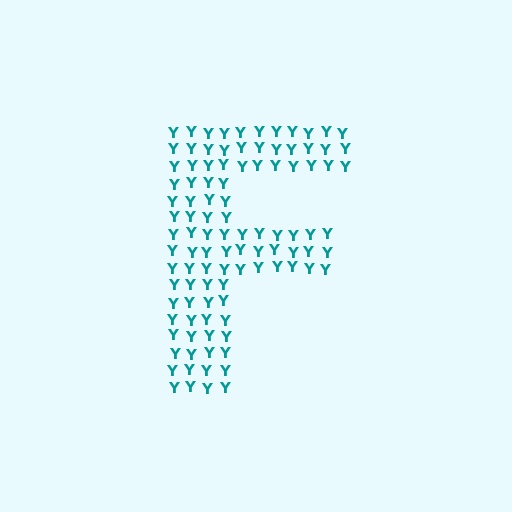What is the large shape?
The large shape is the letter F.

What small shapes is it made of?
It is made of small letter Y's.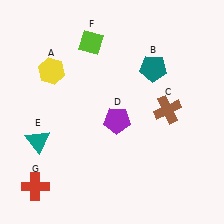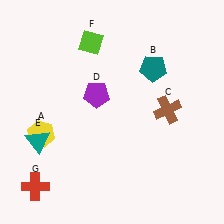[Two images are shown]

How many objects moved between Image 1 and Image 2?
2 objects moved between the two images.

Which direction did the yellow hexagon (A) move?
The yellow hexagon (A) moved down.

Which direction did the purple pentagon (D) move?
The purple pentagon (D) moved up.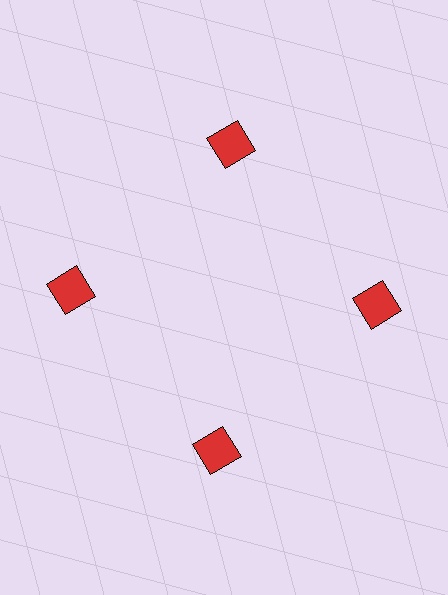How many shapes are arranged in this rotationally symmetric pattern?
There are 4 shapes, arranged in 4 groups of 1.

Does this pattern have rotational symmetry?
Yes, this pattern has 4-fold rotational symmetry. It looks the same after rotating 90 degrees around the center.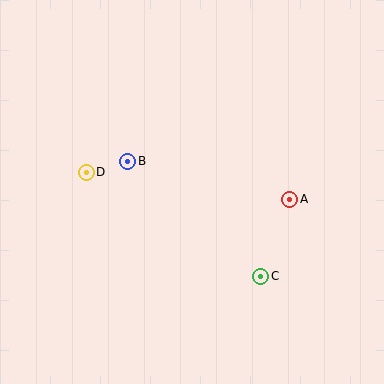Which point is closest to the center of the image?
Point B at (128, 161) is closest to the center.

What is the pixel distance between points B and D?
The distance between B and D is 43 pixels.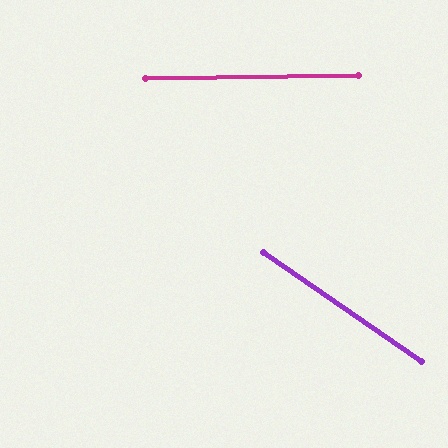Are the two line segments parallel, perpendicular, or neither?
Neither parallel nor perpendicular — they differ by about 35°.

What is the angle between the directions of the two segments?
Approximately 35 degrees.